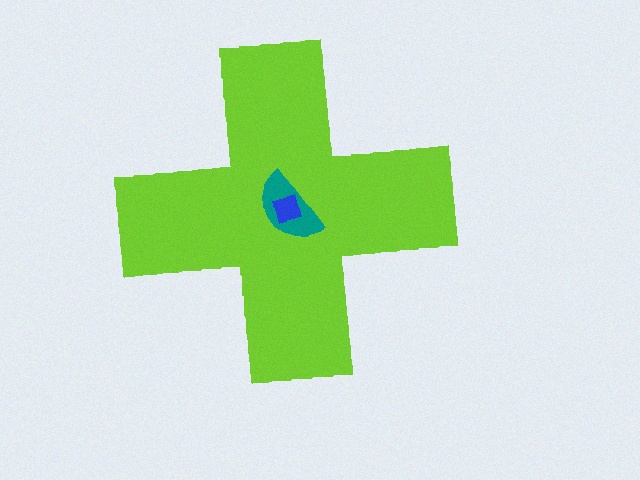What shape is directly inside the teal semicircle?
The blue square.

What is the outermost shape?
The lime cross.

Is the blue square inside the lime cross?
Yes.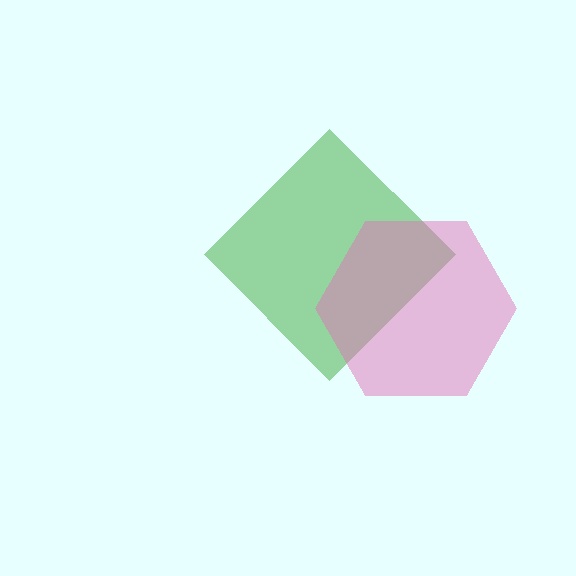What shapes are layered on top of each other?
The layered shapes are: a green diamond, a pink hexagon.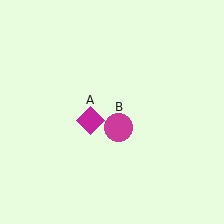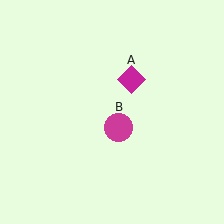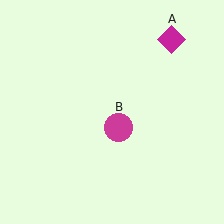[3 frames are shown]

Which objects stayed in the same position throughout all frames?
Magenta circle (object B) remained stationary.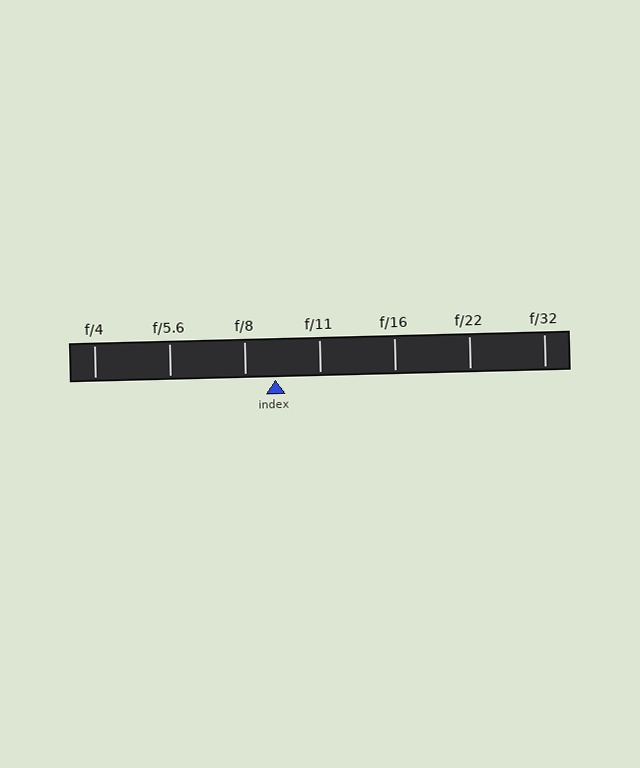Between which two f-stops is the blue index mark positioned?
The index mark is between f/8 and f/11.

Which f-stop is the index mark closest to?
The index mark is closest to f/8.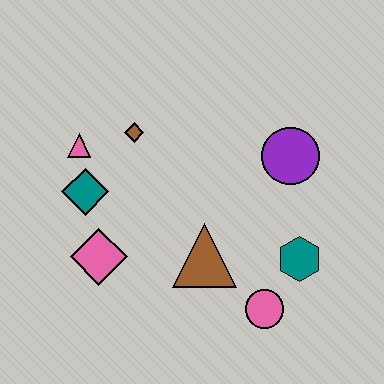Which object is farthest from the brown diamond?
The pink circle is farthest from the brown diamond.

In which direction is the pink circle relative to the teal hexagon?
The pink circle is below the teal hexagon.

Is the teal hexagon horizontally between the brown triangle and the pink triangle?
No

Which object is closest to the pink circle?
The teal hexagon is closest to the pink circle.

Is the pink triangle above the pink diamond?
Yes